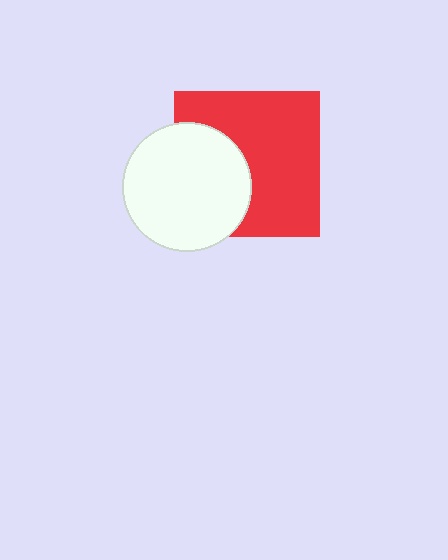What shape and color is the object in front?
The object in front is a white circle.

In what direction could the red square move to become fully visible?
The red square could move right. That would shift it out from behind the white circle entirely.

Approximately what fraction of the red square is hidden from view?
Roughly 36% of the red square is hidden behind the white circle.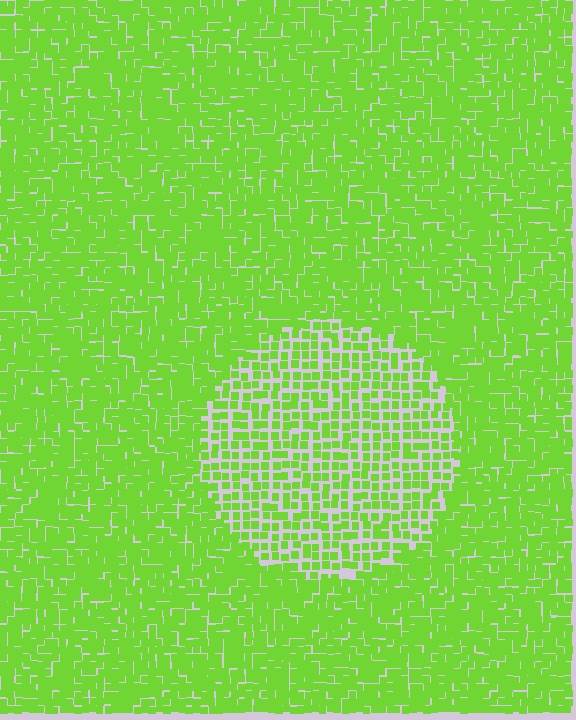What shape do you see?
I see a circle.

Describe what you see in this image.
The image contains small lime elements arranged at two different densities. A circle-shaped region is visible where the elements are less densely packed than the surrounding area.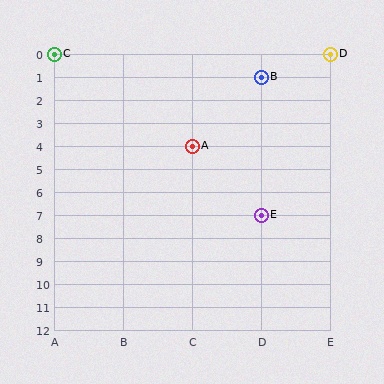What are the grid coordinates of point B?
Point B is at grid coordinates (D, 1).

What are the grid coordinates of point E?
Point E is at grid coordinates (D, 7).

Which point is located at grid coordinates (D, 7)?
Point E is at (D, 7).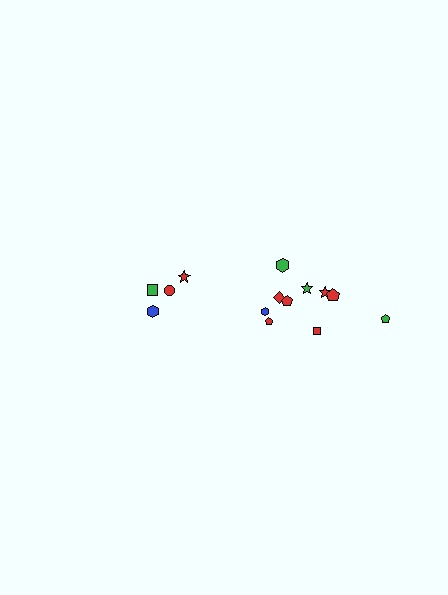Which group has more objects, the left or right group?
The right group.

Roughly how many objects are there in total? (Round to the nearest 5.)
Roughly 15 objects in total.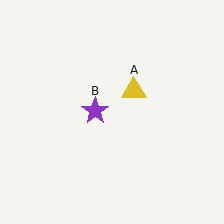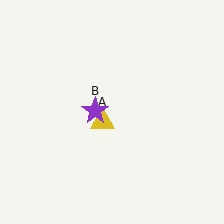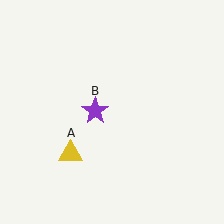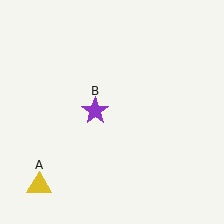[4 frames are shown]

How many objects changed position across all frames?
1 object changed position: yellow triangle (object A).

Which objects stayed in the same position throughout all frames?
Purple star (object B) remained stationary.